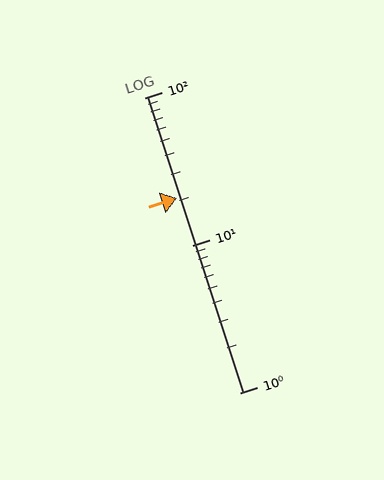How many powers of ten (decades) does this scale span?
The scale spans 2 decades, from 1 to 100.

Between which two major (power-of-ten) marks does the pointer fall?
The pointer is between 10 and 100.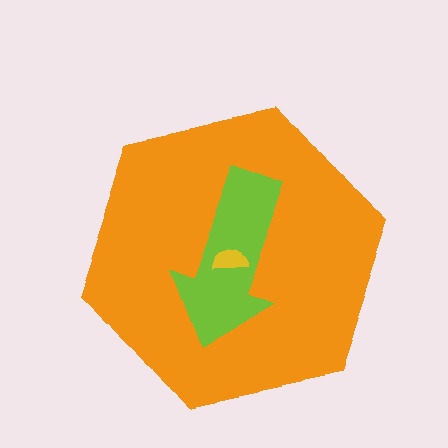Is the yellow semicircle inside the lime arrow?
Yes.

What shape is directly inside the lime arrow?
The yellow semicircle.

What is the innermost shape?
The yellow semicircle.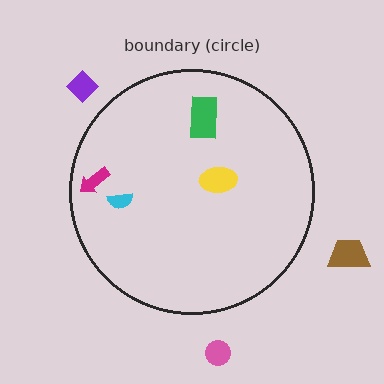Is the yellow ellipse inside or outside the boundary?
Inside.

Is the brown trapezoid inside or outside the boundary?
Outside.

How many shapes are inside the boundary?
4 inside, 3 outside.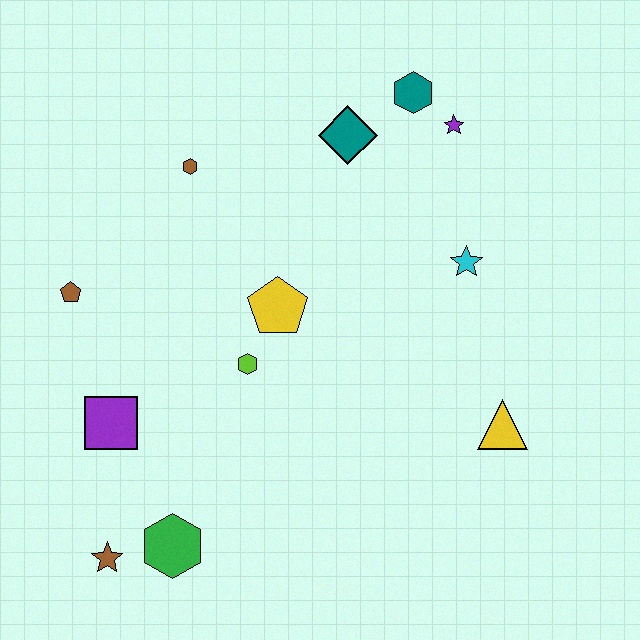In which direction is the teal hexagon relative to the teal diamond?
The teal hexagon is to the right of the teal diamond.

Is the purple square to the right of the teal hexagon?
No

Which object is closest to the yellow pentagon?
The lime hexagon is closest to the yellow pentagon.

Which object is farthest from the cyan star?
The brown star is farthest from the cyan star.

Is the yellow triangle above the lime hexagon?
No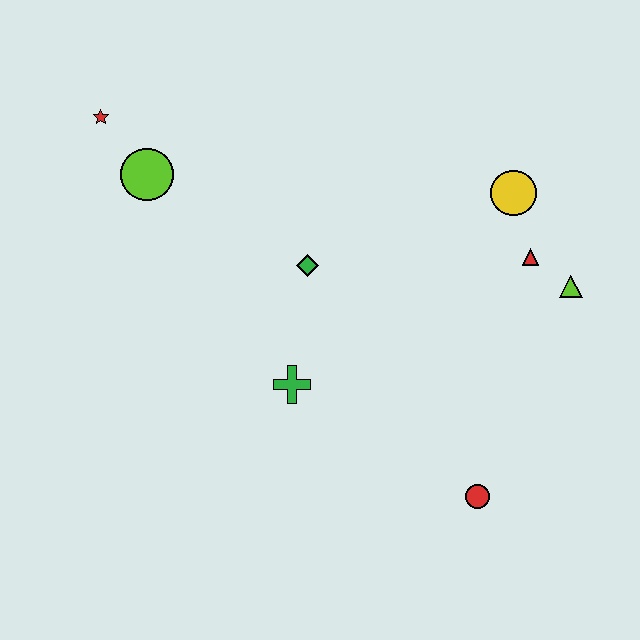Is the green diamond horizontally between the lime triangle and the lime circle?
Yes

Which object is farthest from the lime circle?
The red circle is farthest from the lime circle.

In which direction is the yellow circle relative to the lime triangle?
The yellow circle is above the lime triangle.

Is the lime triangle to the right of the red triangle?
Yes